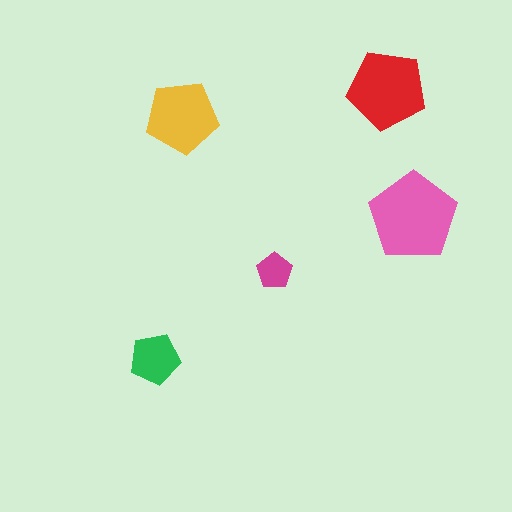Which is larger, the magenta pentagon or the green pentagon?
The green one.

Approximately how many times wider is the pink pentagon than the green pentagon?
About 1.5 times wider.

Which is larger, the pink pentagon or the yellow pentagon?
The pink one.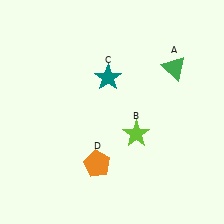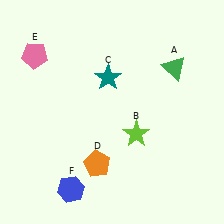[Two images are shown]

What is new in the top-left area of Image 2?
A pink pentagon (E) was added in the top-left area of Image 2.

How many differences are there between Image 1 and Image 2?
There are 2 differences between the two images.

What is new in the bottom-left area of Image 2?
A blue hexagon (F) was added in the bottom-left area of Image 2.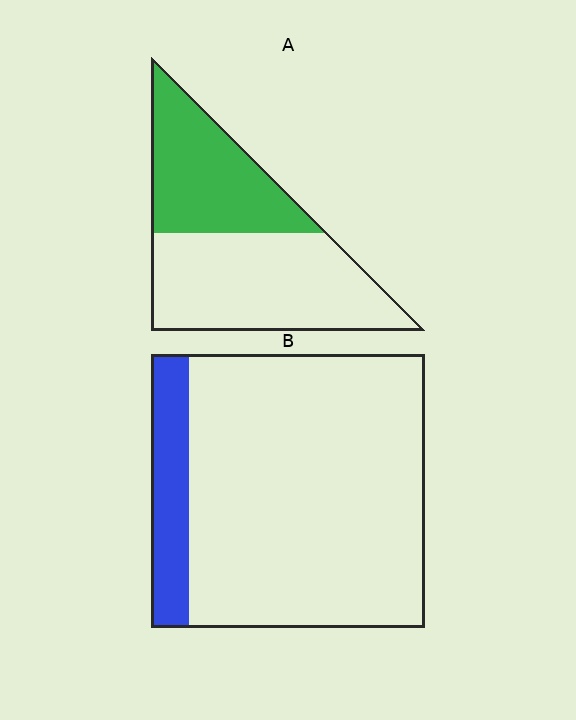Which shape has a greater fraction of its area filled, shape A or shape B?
Shape A.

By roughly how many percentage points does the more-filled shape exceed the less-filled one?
By roughly 25 percentage points (A over B).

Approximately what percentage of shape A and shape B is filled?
A is approximately 40% and B is approximately 15%.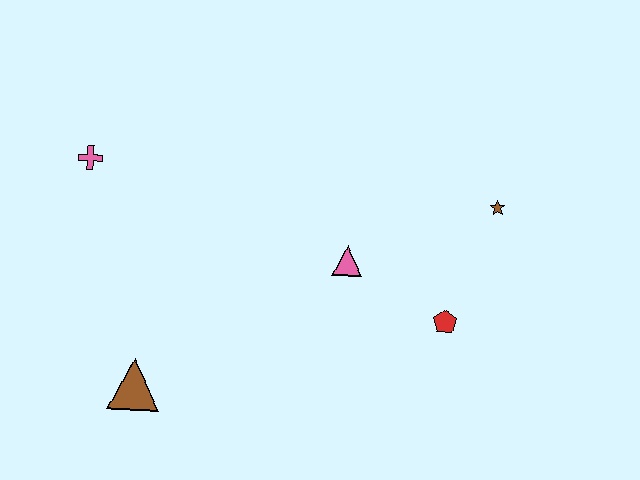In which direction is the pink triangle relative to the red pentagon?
The pink triangle is to the left of the red pentagon.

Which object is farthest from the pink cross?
The brown star is farthest from the pink cross.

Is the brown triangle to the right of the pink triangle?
No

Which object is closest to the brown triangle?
The pink cross is closest to the brown triangle.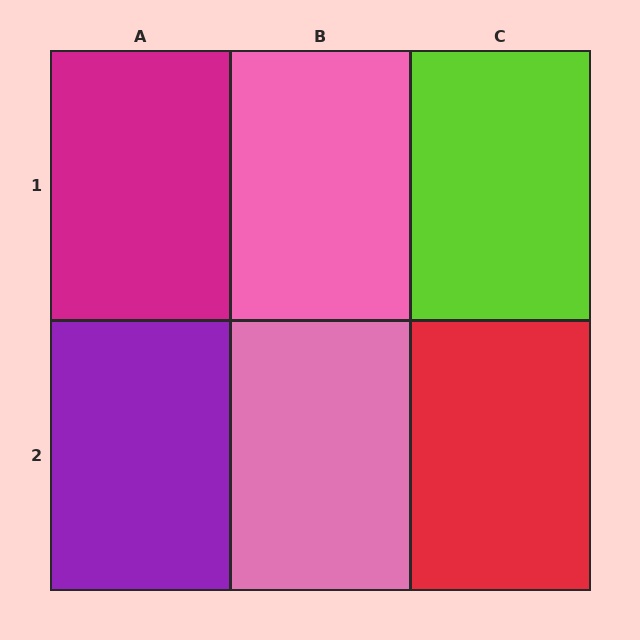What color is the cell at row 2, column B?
Pink.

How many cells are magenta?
1 cell is magenta.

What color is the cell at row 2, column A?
Purple.